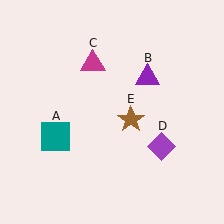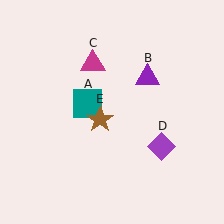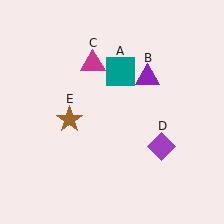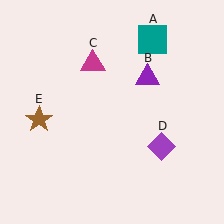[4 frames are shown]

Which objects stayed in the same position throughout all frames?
Purple triangle (object B) and magenta triangle (object C) and purple diamond (object D) remained stationary.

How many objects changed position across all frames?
2 objects changed position: teal square (object A), brown star (object E).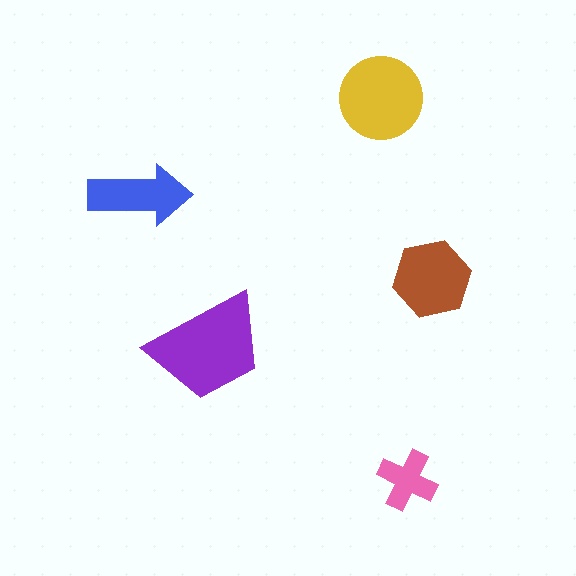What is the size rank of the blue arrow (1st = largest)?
4th.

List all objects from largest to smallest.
The purple trapezoid, the yellow circle, the brown hexagon, the blue arrow, the pink cross.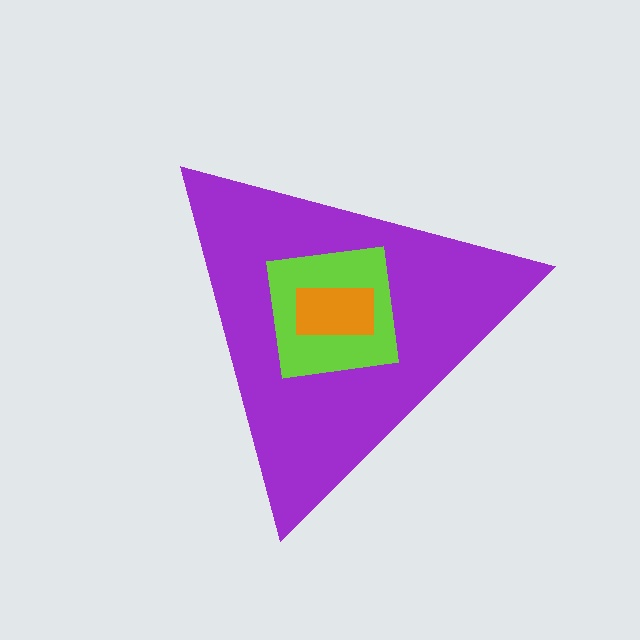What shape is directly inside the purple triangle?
The lime square.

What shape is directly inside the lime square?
The orange rectangle.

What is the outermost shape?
The purple triangle.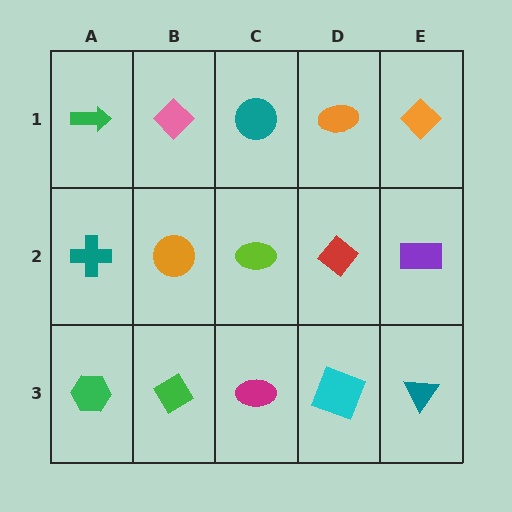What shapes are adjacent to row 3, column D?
A red diamond (row 2, column D), a magenta ellipse (row 3, column C), a teal triangle (row 3, column E).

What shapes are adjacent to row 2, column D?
An orange ellipse (row 1, column D), a cyan square (row 3, column D), a lime ellipse (row 2, column C), a purple rectangle (row 2, column E).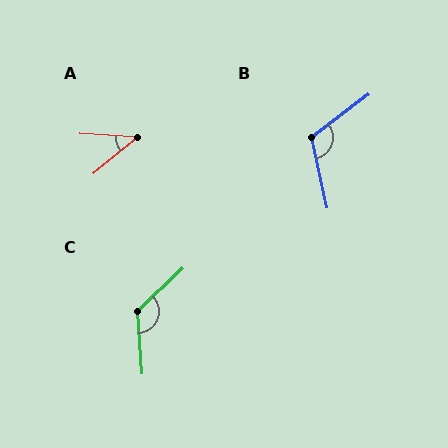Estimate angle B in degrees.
Approximately 115 degrees.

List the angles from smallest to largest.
A (42°), B (115°), C (130°).